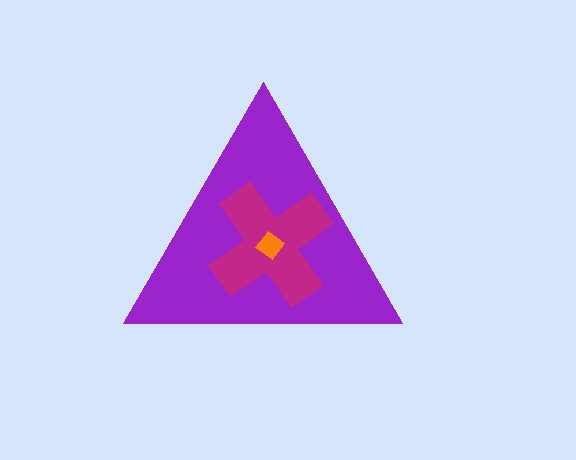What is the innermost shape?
The orange diamond.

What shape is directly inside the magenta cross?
The orange diamond.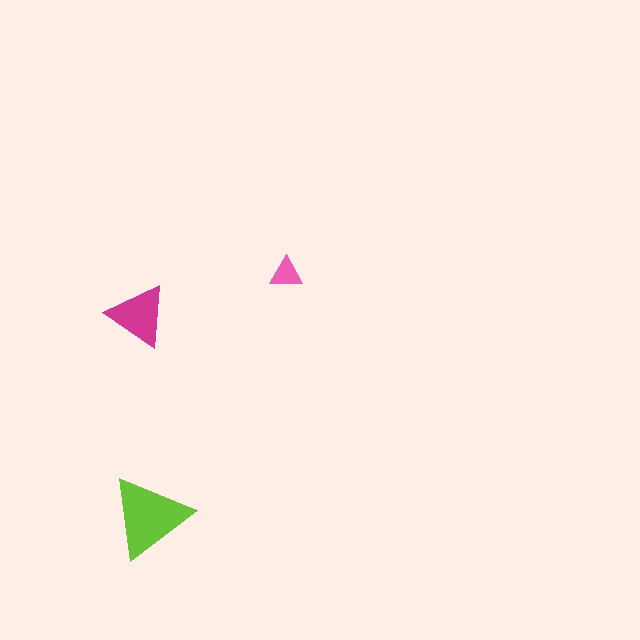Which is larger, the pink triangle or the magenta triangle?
The magenta one.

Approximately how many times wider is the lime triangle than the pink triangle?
About 2.5 times wider.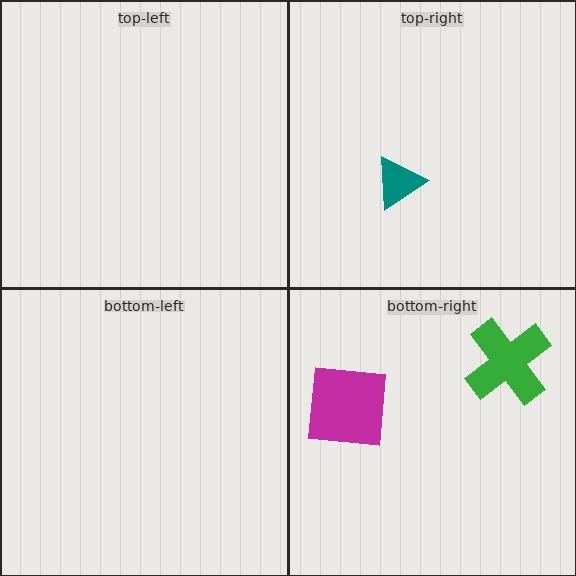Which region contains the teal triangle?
The top-right region.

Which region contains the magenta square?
The bottom-right region.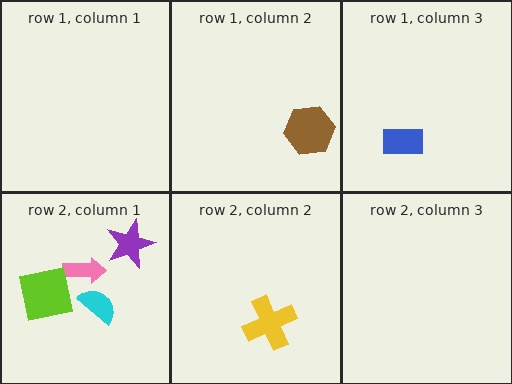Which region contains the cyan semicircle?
The row 2, column 1 region.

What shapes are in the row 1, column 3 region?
The blue rectangle.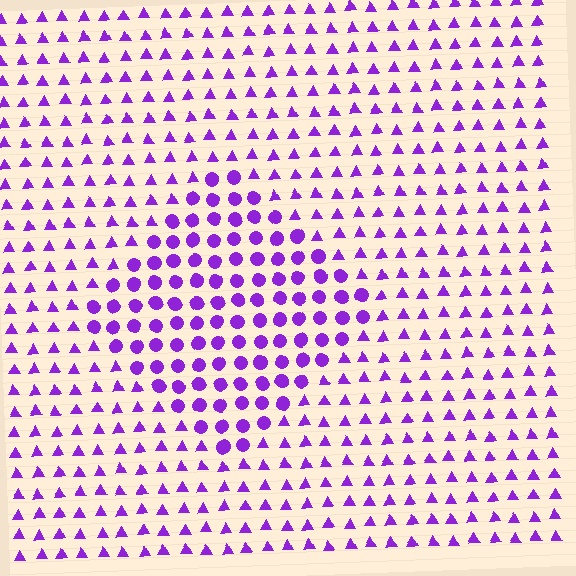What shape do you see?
I see a diamond.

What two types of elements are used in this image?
The image uses circles inside the diamond region and triangles outside it.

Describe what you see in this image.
The image is filled with small purple elements arranged in a uniform grid. A diamond-shaped region contains circles, while the surrounding area contains triangles. The boundary is defined purely by the change in element shape.